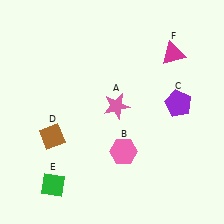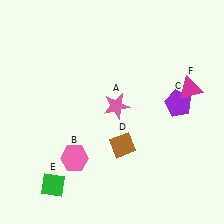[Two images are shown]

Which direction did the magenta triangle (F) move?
The magenta triangle (F) moved down.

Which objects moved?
The objects that moved are: the pink hexagon (B), the brown diamond (D), the magenta triangle (F).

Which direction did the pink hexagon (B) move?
The pink hexagon (B) moved left.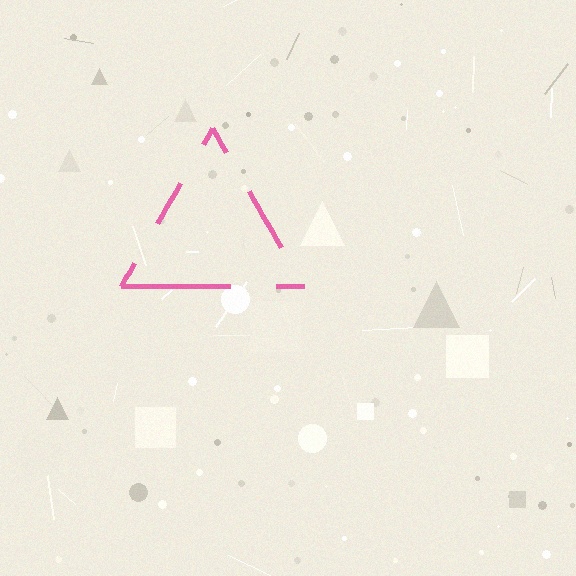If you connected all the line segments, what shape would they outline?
They would outline a triangle.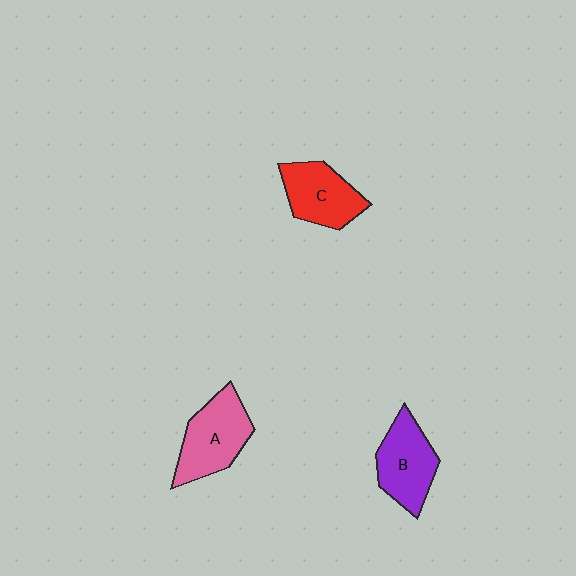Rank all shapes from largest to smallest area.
From largest to smallest: A (pink), B (purple), C (red).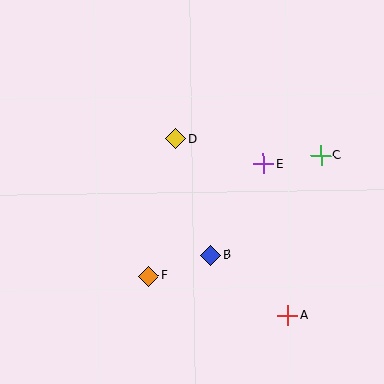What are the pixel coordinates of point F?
Point F is at (149, 276).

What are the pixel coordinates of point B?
Point B is at (210, 255).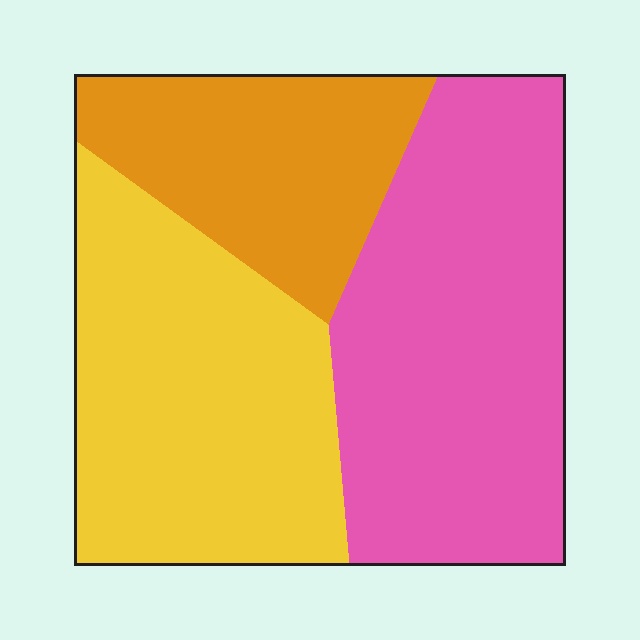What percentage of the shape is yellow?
Yellow covers 36% of the shape.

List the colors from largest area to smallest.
From largest to smallest: pink, yellow, orange.